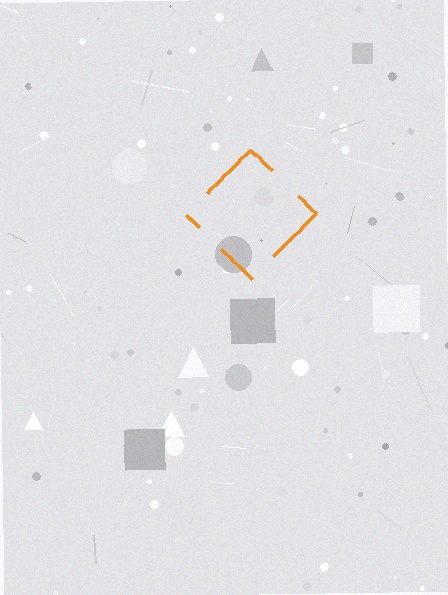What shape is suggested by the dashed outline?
The dashed outline suggests a diamond.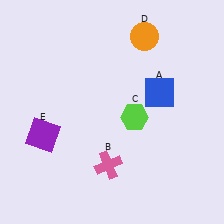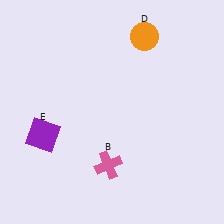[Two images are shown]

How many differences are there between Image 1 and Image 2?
There are 2 differences between the two images.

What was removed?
The blue square (A), the lime hexagon (C) were removed in Image 2.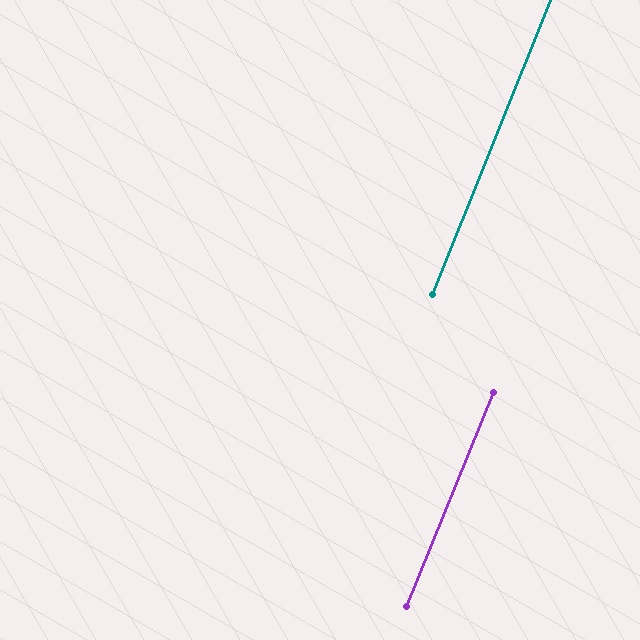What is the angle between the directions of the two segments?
Approximately 0 degrees.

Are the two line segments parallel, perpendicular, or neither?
Parallel — their directions differ by only 0.3°.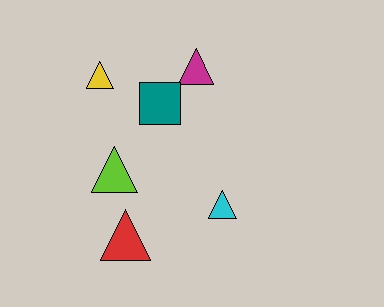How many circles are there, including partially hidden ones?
There are no circles.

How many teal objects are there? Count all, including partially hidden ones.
There is 1 teal object.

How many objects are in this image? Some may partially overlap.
There are 6 objects.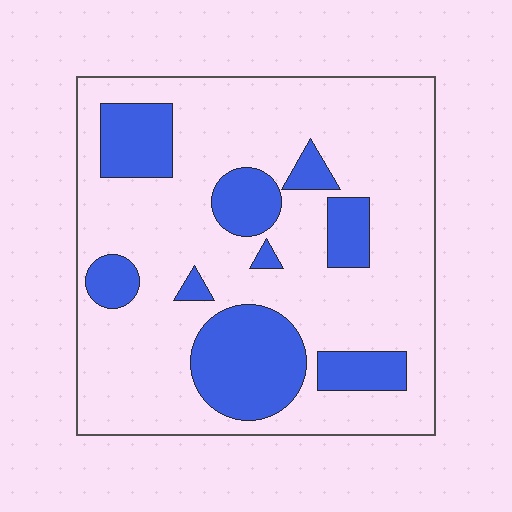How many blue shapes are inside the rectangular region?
9.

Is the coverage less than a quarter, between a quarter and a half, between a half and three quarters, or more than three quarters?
Less than a quarter.